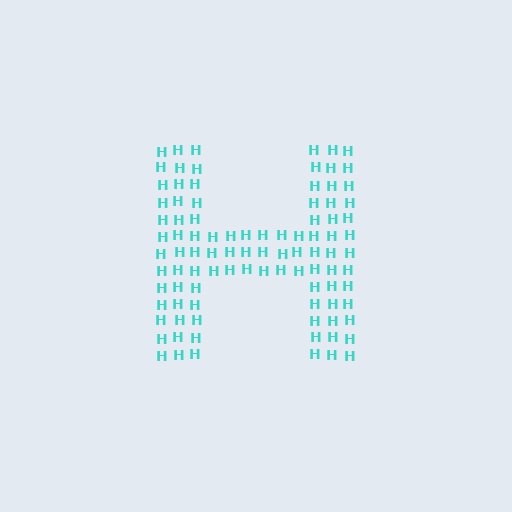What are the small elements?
The small elements are letter H's.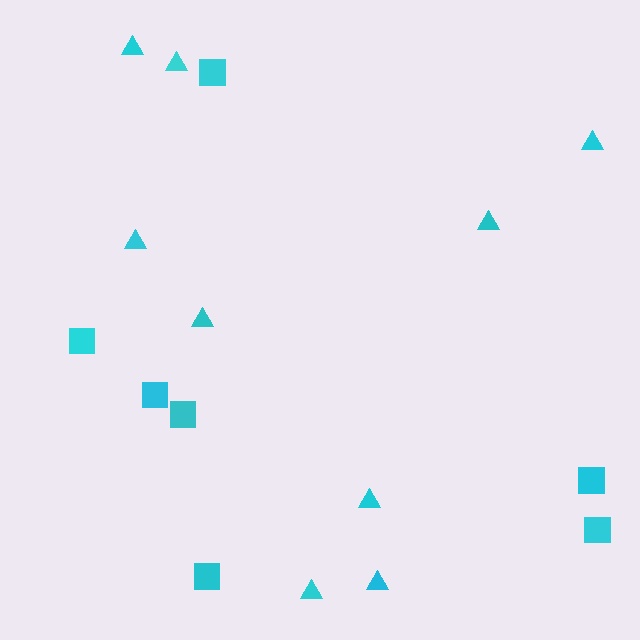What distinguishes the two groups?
There are 2 groups: one group of triangles (9) and one group of squares (7).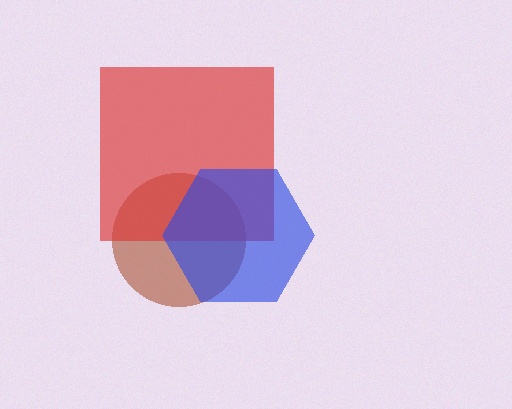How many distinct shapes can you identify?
There are 3 distinct shapes: a brown circle, a red square, a blue hexagon.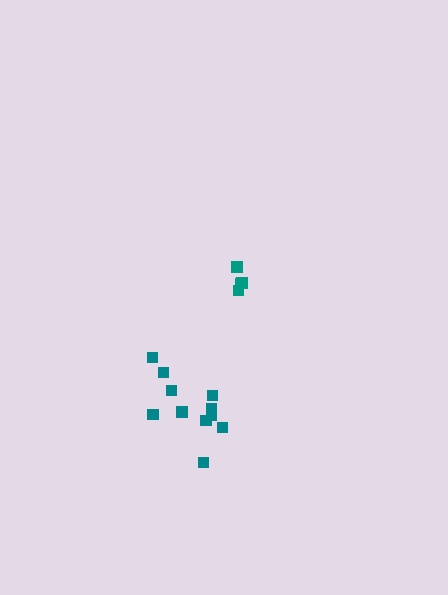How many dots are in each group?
Group 1: 5 dots, Group 2: 11 dots (16 total).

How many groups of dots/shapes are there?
There are 2 groups.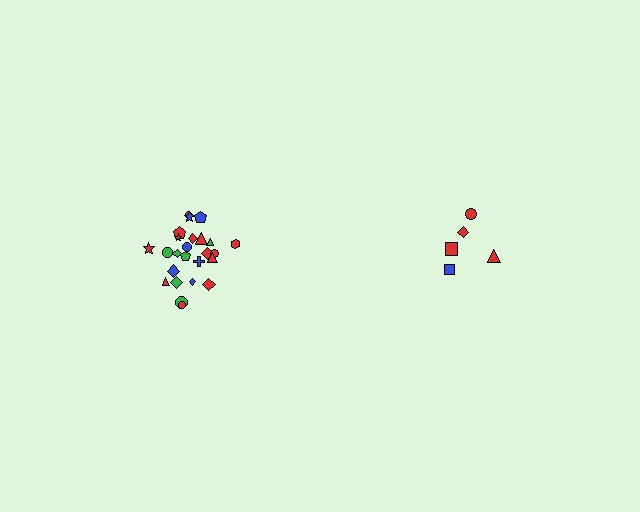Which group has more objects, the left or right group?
The left group.